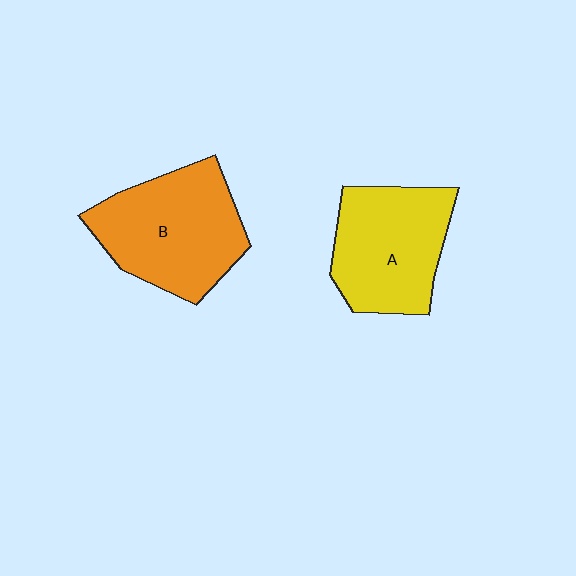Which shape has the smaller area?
Shape A (yellow).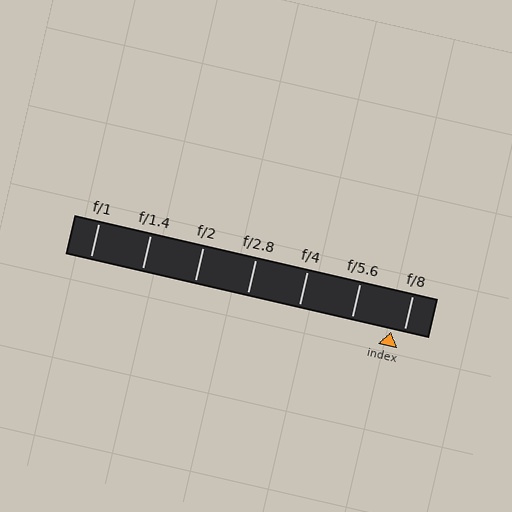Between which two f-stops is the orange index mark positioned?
The index mark is between f/5.6 and f/8.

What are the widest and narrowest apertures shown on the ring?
The widest aperture shown is f/1 and the narrowest is f/8.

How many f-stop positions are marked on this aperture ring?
There are 7 f-stop positions marked.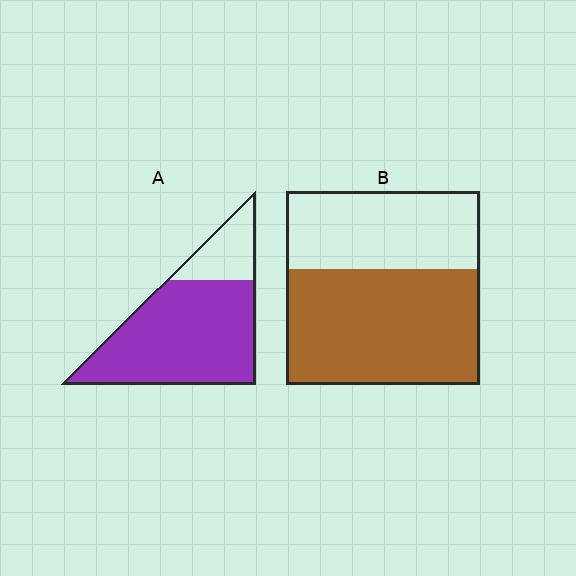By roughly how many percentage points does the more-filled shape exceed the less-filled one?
By roughly 20 percentage points (A over B).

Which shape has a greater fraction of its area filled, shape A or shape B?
Shape A.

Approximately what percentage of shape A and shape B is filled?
A is approximately 80% and B is approximately 60%.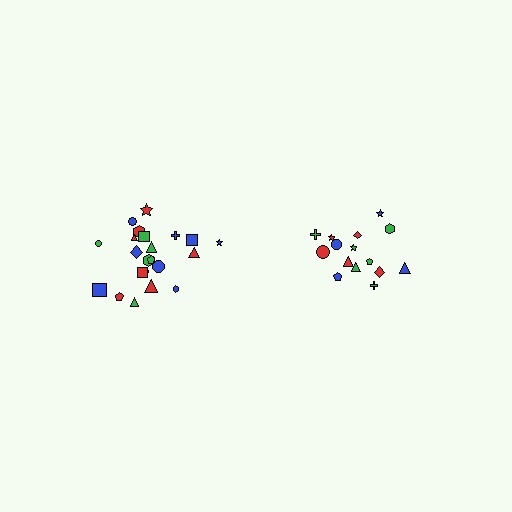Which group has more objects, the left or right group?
The left group.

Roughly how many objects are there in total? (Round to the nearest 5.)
Roughly 35 objects in total.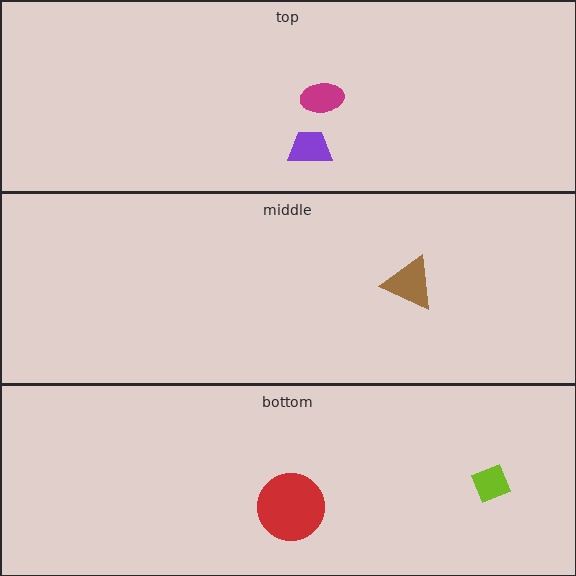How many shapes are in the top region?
2.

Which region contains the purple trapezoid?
The top region.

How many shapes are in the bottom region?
2.